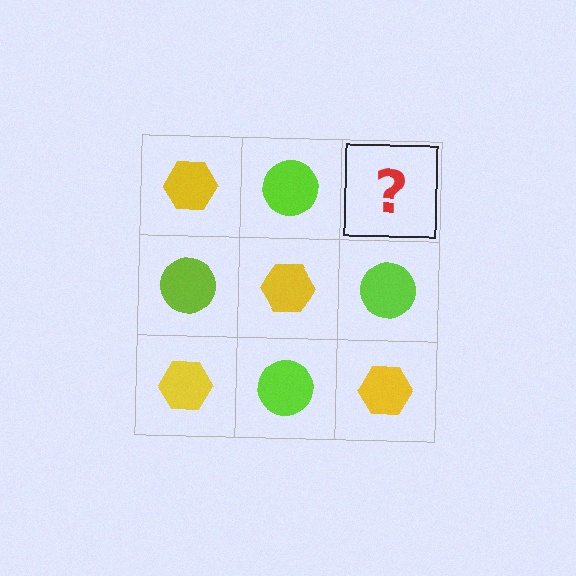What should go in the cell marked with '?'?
The missing cell should contain a yellow hexagon.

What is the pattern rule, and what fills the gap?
The rule is that it alternates yellow hexagon and lime circle in a checkerboard pattern. The gap should be filled with a yellow hexagon.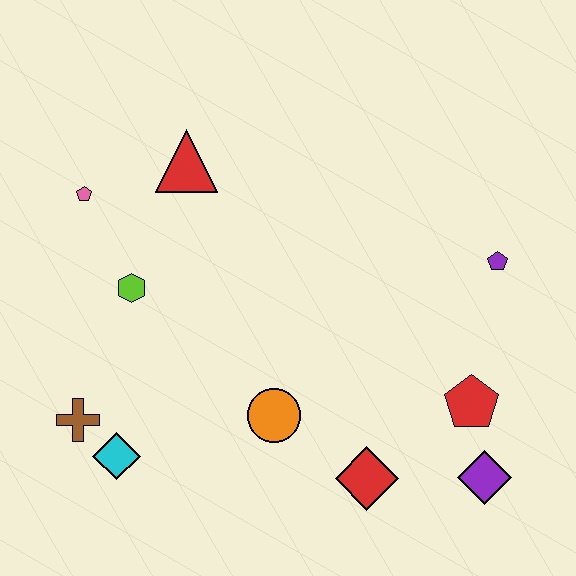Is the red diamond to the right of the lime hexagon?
Yes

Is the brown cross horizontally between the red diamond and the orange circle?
No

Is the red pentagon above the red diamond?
Yes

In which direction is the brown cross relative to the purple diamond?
The brown cross is to the left of the purple diamond.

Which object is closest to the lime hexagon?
The pink pentagon is closest to the lime hexagon.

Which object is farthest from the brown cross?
The purple pentagon is farthest from the brown cross.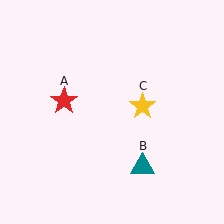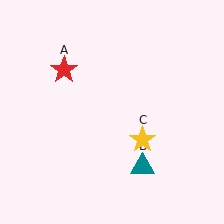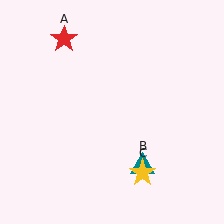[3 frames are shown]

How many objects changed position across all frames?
2 objects changed position: red star (object A), yellow star (object C).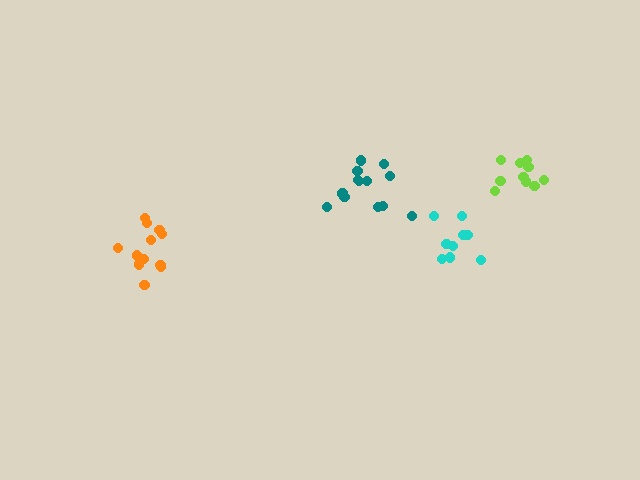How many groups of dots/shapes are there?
There are 4 groups.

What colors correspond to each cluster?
The clusters are colored: cyan, teal, orange, lime.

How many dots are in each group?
Group 1: 10 dots, Group 2: 13 dots, Group 3: 12 dots, Group 4: 10 dots (45 total).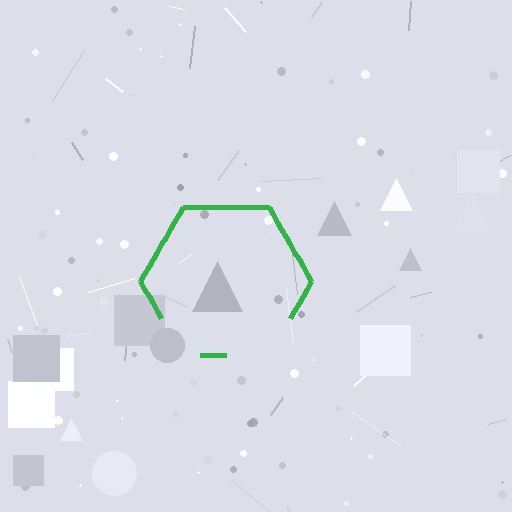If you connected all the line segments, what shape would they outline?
They would outline a hexagon.